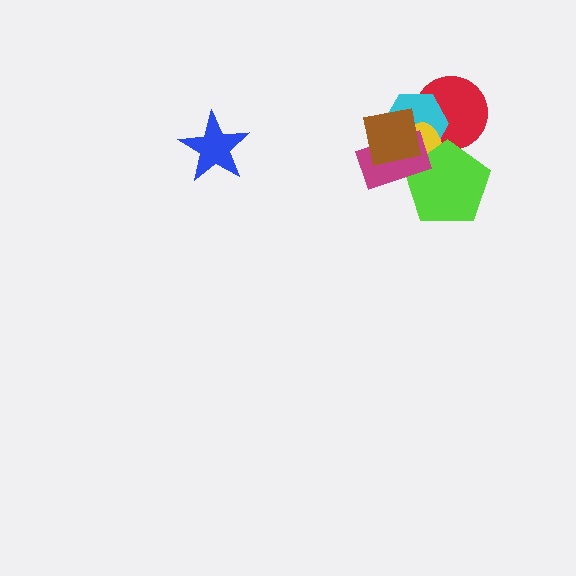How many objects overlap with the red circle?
4 objects overlap with the red circle.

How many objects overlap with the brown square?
4 objects overlap with the brown square.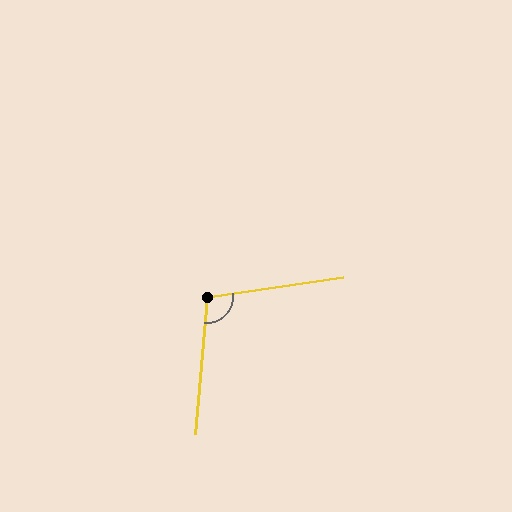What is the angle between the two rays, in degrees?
Approximately 103 degrees.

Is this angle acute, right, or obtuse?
It is obtuse.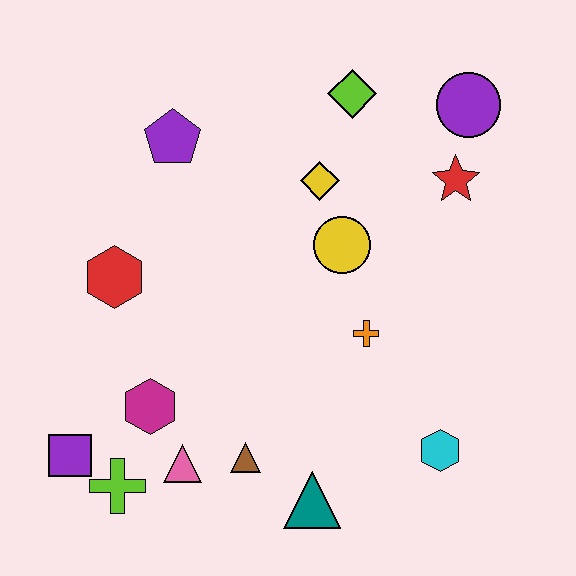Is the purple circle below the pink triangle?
No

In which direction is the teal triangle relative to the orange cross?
The teal triangle is below the orange cross.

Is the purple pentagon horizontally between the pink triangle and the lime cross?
Yes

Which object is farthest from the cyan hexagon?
The purple pentagon is farthest from the cyan hexagon.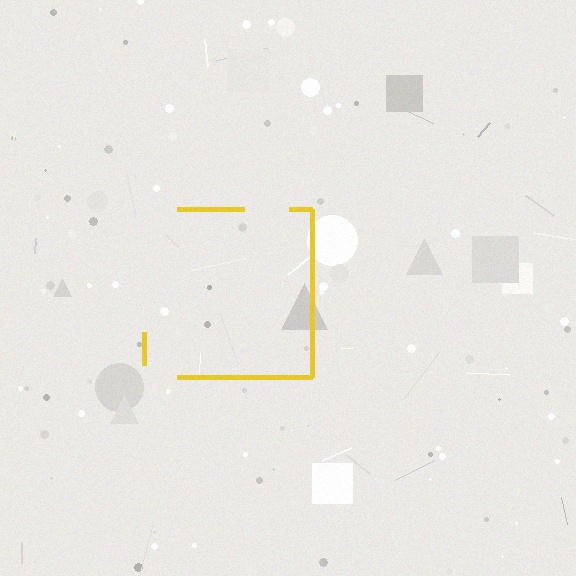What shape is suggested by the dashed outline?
The dashed outline suggests a square.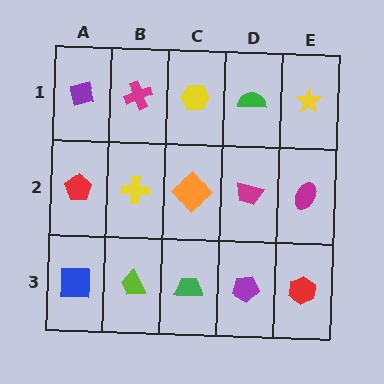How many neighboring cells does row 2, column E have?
3.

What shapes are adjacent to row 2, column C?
A yellow hexagon (row 1, column C), a green trapezoid (row 3, column C), a yellow cross (row 2, column B), a magenta trapezoid (row 2, column D).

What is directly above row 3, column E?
A magenta ellipse.